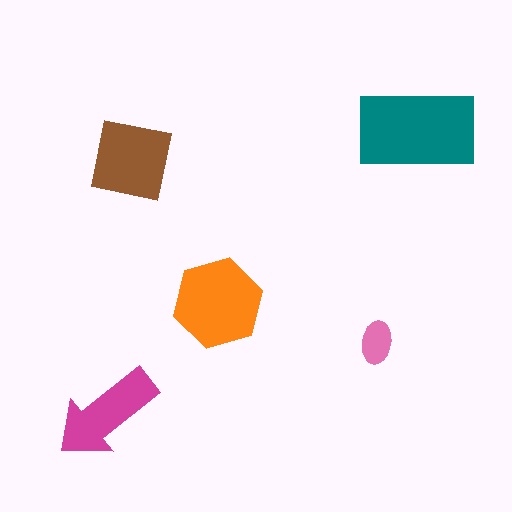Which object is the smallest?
The pink ellipse.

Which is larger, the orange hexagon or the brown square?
The orange hexagon.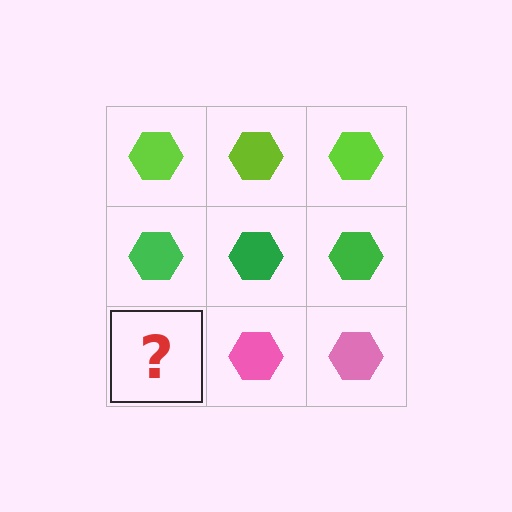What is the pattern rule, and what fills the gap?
The rule is that each row has a consistent color. The gap should be filled with a pink hexagon.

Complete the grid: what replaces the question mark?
The question mark should be replaced with a pink hexagon.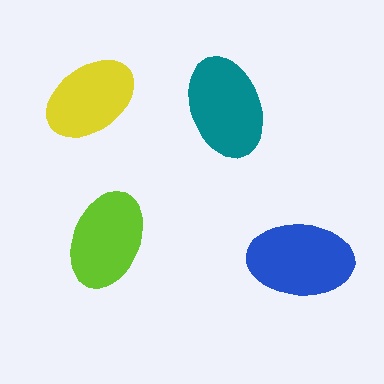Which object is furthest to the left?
The yellow ellipse is leftmost.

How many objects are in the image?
There are 4 objects in the image.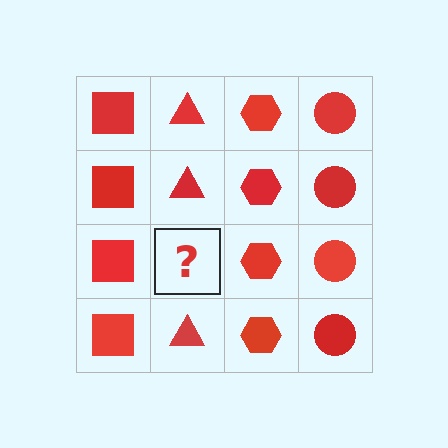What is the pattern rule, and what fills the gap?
The rule is that each column has a consistent shape. The gap should be filled with a red triangle.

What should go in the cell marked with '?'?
The missing cell should contain a red triangle.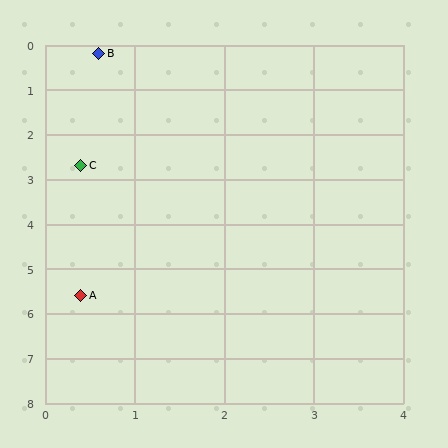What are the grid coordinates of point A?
Point A is at approximately (0.4, 5.6).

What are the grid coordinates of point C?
Point C is at approximately (0.4, 2.7).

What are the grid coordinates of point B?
Point B is at approximately (0.6, 0.2).